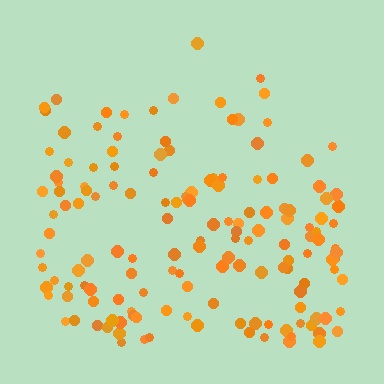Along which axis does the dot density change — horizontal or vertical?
Vertical.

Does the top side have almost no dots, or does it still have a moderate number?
Still a moderate number, just noticeably fewer than the bottom.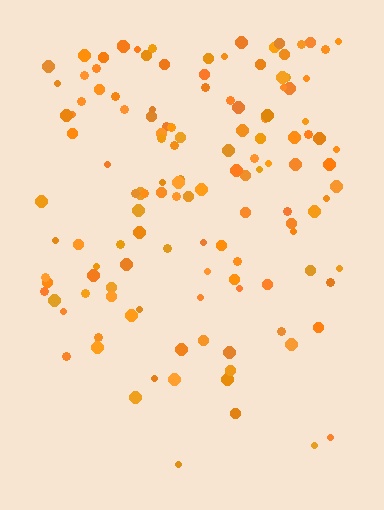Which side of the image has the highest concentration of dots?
The top.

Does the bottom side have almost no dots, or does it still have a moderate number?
Still a moderate number, just noticeably fewer than the top.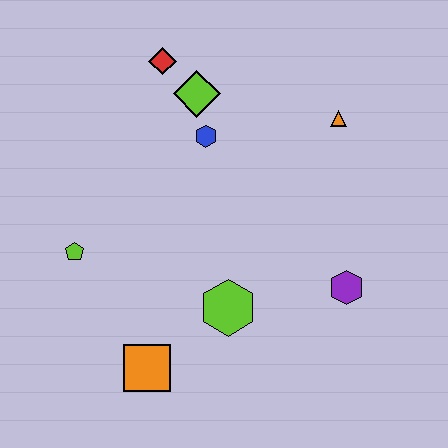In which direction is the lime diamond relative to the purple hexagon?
The lime diamond is above the purple hexagon.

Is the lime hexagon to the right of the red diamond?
Yes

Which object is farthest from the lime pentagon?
The orange triangle is farthest from the lime pentagon.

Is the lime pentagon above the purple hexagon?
Yes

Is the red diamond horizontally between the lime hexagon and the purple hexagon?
No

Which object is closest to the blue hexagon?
The lime diamond is closest to the blue hexagon.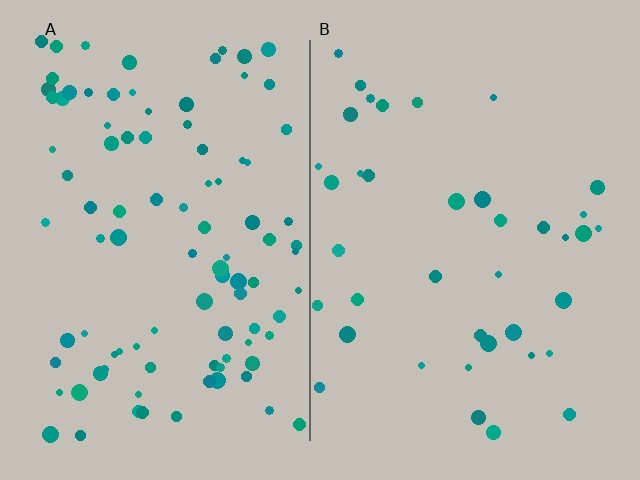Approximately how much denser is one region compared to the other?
Approximately 2.5× — region A over region B.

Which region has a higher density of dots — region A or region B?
A (the left).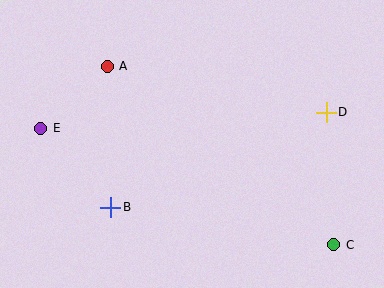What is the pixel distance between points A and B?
The distance between A and B is 141 pixels.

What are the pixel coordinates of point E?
Point E is at (41, 129).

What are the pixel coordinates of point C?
Point C is at (334, 244).